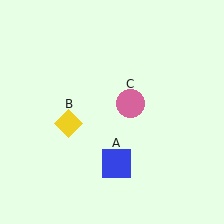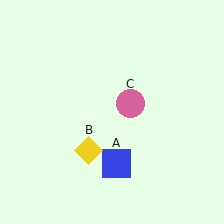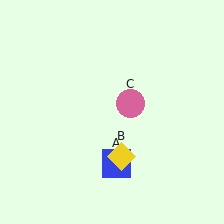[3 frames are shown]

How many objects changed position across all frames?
1 object changed position: yellow diamond (object B).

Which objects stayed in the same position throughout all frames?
Blue square (object A) and pink circle (object C) remained stationary.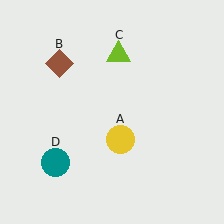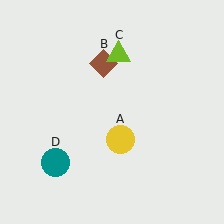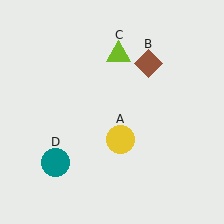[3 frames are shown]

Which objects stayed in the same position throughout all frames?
Yellow circle (object A) and lime triangle (object C) and teal circle (object D) remained stationary.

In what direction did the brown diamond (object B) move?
The brown diamond (object B) moved right.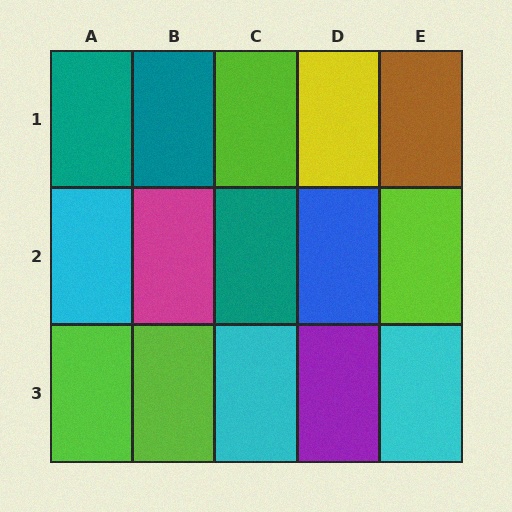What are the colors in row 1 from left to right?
Teal, teal, lime, yellow, brown.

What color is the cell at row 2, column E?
Lime.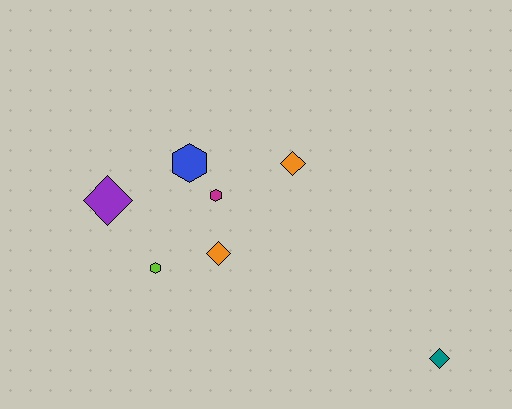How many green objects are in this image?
There are no green objects.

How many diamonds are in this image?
There are 4 diamonds.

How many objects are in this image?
There are 7 objects.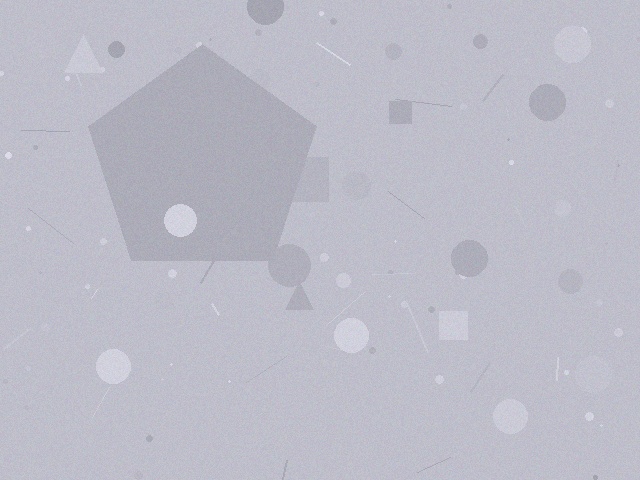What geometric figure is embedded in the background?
A pentagon is embedded in the background.